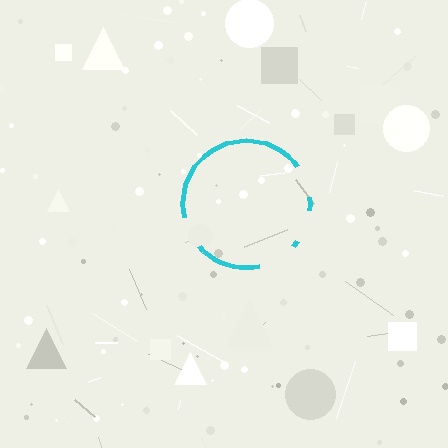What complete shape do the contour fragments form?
The contour fragments form a circle.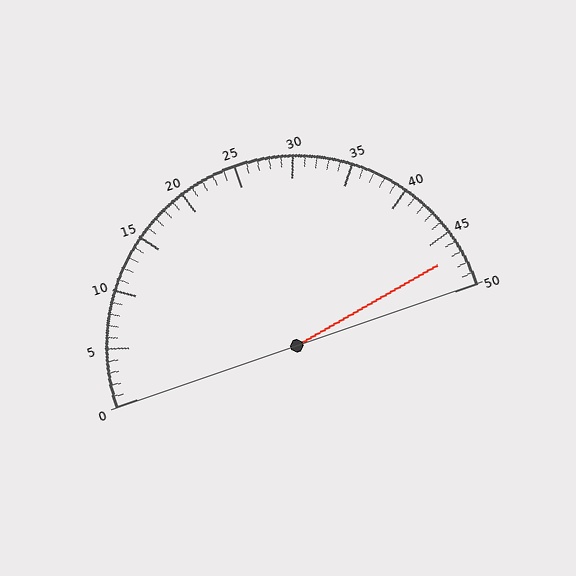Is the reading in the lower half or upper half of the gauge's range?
The reading is in the upper half of the range (0 to 50).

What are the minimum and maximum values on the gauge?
The gauge ranges from 0 to 50.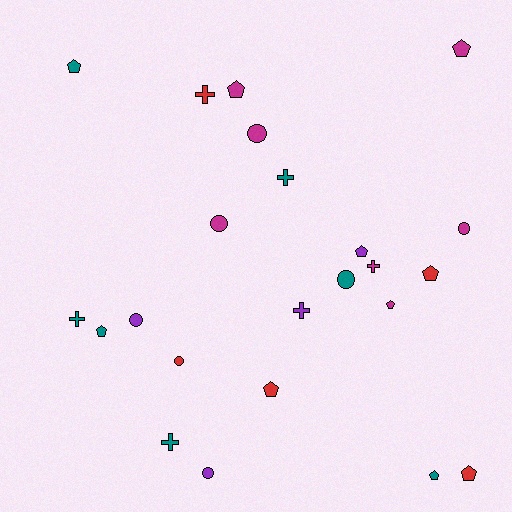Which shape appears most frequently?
Pentagon, with 10 objects.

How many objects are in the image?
There are 23 objects.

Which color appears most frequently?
Magenta, with 7 objects.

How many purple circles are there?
There are 2 purple circles.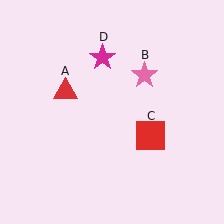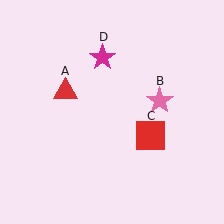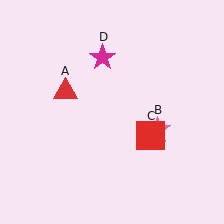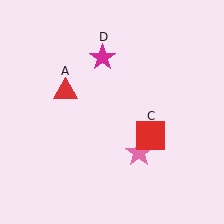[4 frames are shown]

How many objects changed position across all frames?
1 object changed position: pink star (object B).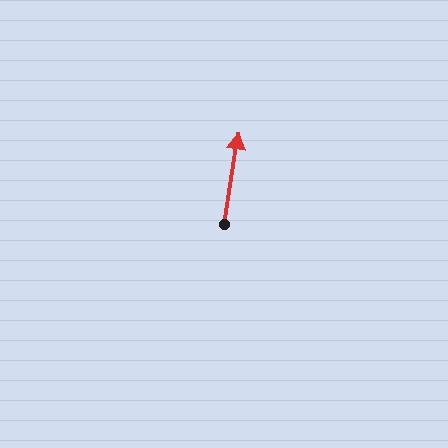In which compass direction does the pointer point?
North.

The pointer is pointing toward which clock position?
Roughly 12 o'clock.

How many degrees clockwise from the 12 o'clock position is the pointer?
Approximately 9 degrees.